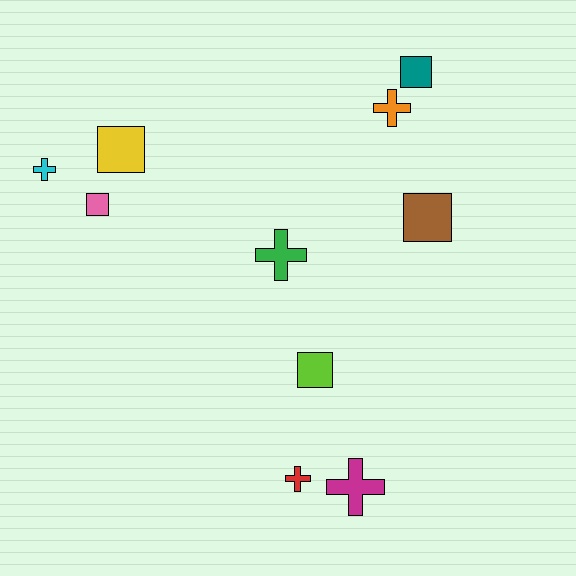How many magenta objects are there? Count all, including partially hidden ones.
There is 1 magenta object.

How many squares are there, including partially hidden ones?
There are 5 squares.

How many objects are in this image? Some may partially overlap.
There are 10 objects.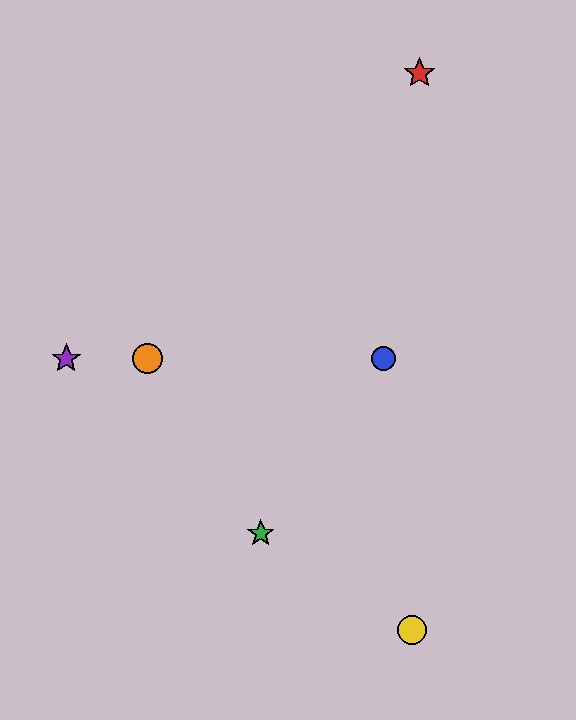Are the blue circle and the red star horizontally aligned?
No, the blue circle is at y≈359 and the red star is at y≈73.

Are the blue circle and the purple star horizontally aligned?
Yes, both are at y≈359.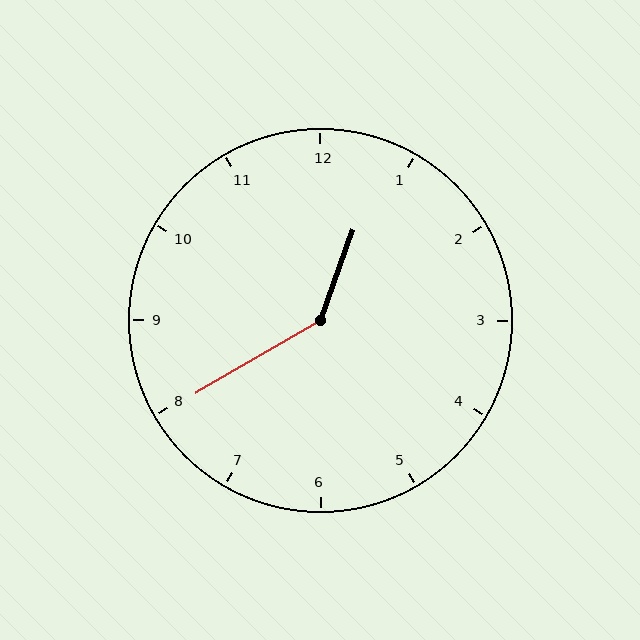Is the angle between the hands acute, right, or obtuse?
It is obtuse.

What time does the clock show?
12:40.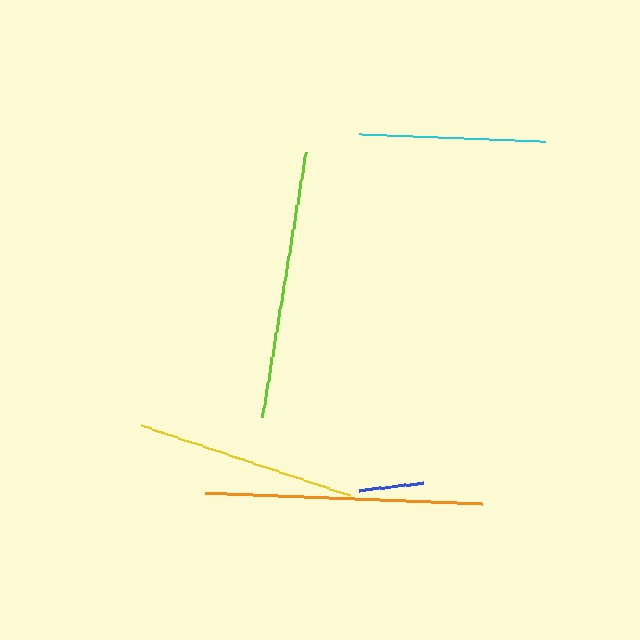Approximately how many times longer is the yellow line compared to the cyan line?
The yellow line is approximately 1.2 times the length of the cyan line.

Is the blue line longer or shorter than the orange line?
The orange line is longer than the blue line.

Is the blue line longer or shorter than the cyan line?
The cyan line is longer than the blue line.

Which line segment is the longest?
The orange line is the longest at approximately 277 pixels.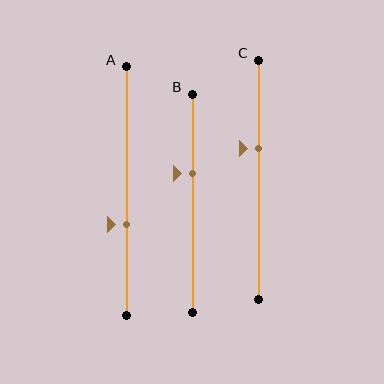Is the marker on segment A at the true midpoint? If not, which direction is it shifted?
No, the marker on segment A is shifted downward by about 14% of the segment length.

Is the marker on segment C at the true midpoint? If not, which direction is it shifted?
No, the marker on segment C is shifted upward by about 13% of the segment length.